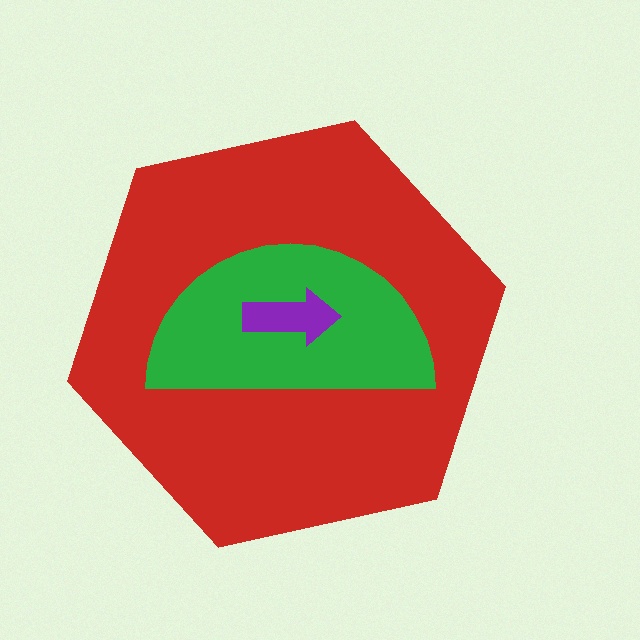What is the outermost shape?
The red hexagon.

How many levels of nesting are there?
3.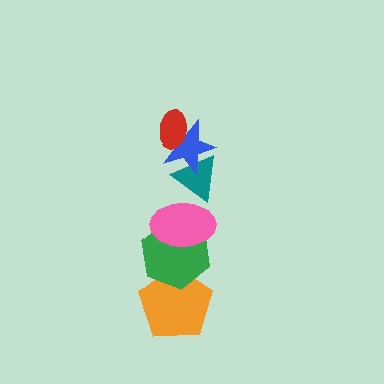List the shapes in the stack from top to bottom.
From top to bottom: the red ellipse, the blue star, the teal triangle, the pink ellipse, the green hexagon, the orange pentagon.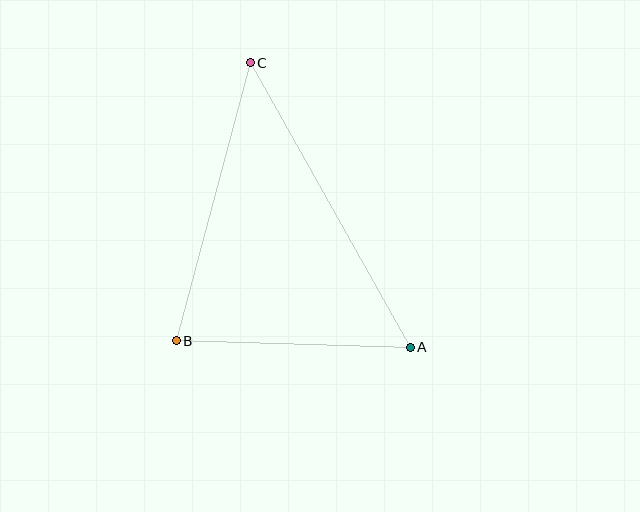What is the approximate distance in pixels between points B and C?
The distance between B and C is approximately 288 pixels.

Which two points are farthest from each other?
Points A and C are farthest from each other.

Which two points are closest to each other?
Points A and B are closest to each other.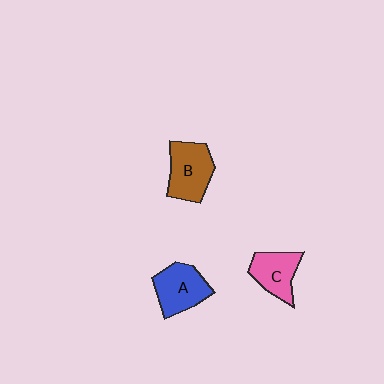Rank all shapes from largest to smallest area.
From largest to smallest: B (brown), A (blue), C (pink).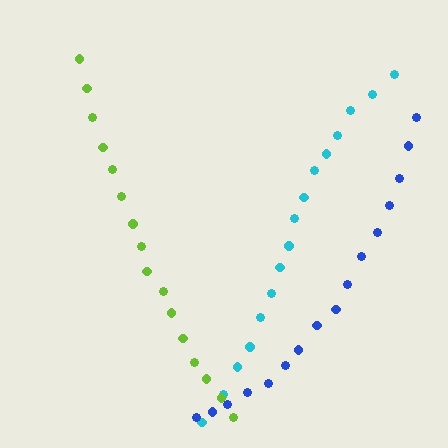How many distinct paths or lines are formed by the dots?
There are 3 distinct paths.